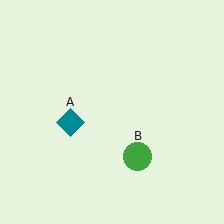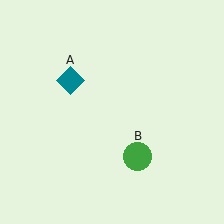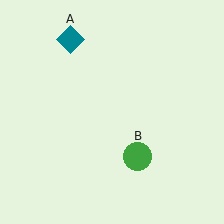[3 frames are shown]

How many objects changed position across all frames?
1 object changed position: teal diamond (object A).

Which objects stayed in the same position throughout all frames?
Green circle (object B) remained stationary.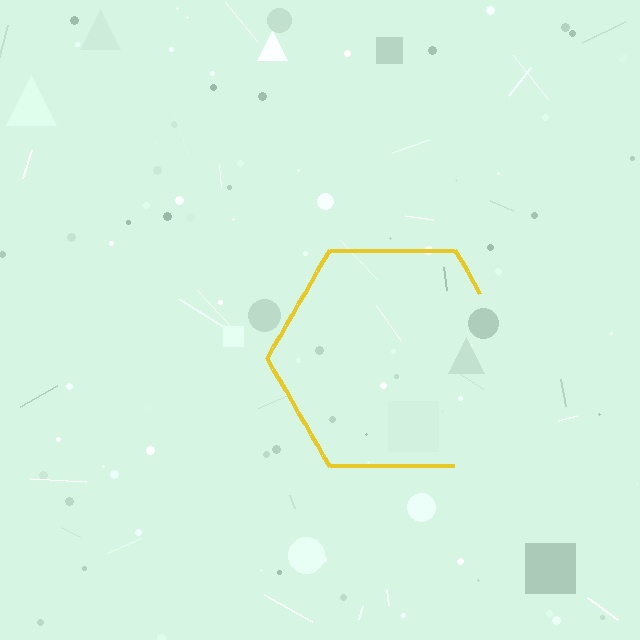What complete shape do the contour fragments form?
The contour fragments form a hexagon.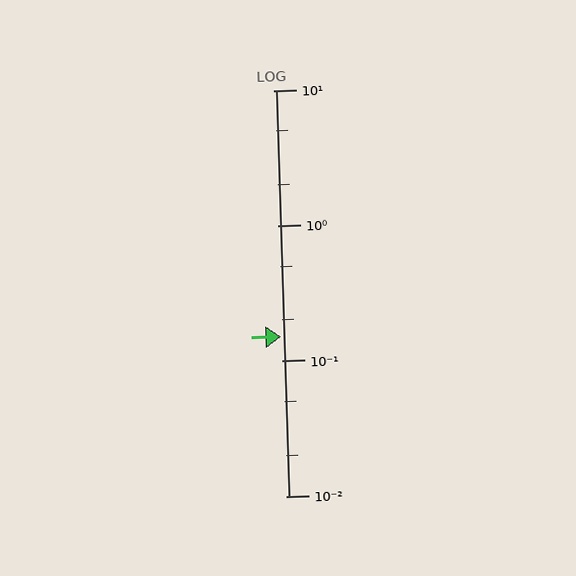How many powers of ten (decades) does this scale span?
The scale spans 3 decades, from 0.01 to 10.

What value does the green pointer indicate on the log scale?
The pointer indicates approximately 0.15.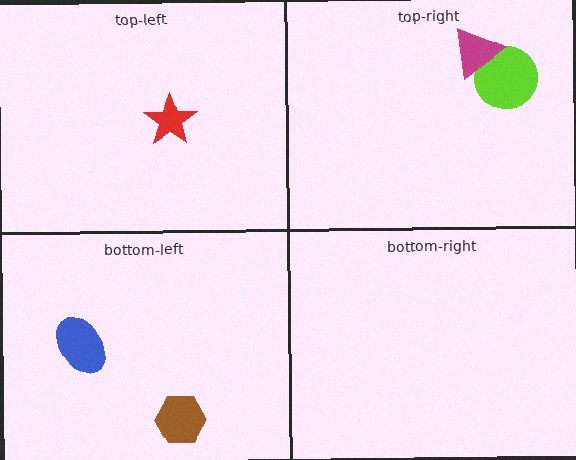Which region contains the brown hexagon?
The bottom-left region.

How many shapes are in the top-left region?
1.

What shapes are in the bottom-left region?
The blue ellipse, the brown hexagon.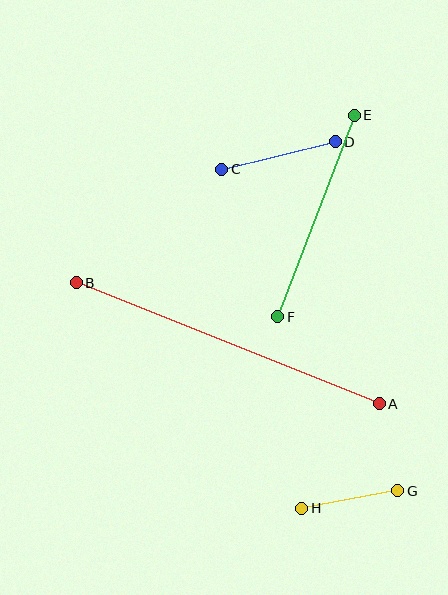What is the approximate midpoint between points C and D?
The midpoint is at approximately (278, 155) pixels.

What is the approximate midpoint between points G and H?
The midpoint is at approximately (350, 499) pixels.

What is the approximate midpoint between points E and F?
The midpoint is at approximately (316, 216) pixels.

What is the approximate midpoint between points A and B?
The midpoint is at approximately (228, 343) pixels.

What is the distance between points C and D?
The distance is approximately 117 pixels.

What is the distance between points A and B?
The distance is approximately 326 pixels.